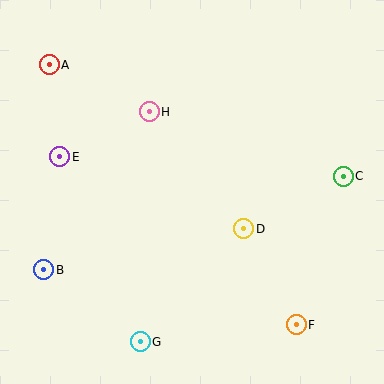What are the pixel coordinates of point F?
Point F is at (296, 325).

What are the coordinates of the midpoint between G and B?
The midpoint between G and B is at (92, 306).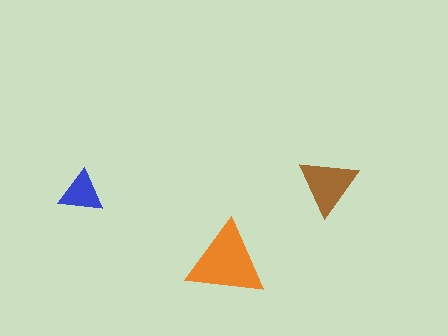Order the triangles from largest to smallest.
the orange one, the brown one, the blue one.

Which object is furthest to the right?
The brown triangle is rightmost.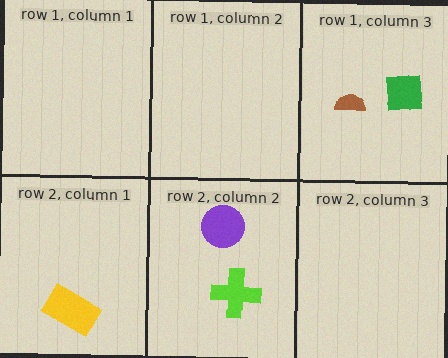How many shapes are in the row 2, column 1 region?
1.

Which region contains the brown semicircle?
The row 1, column 3 region.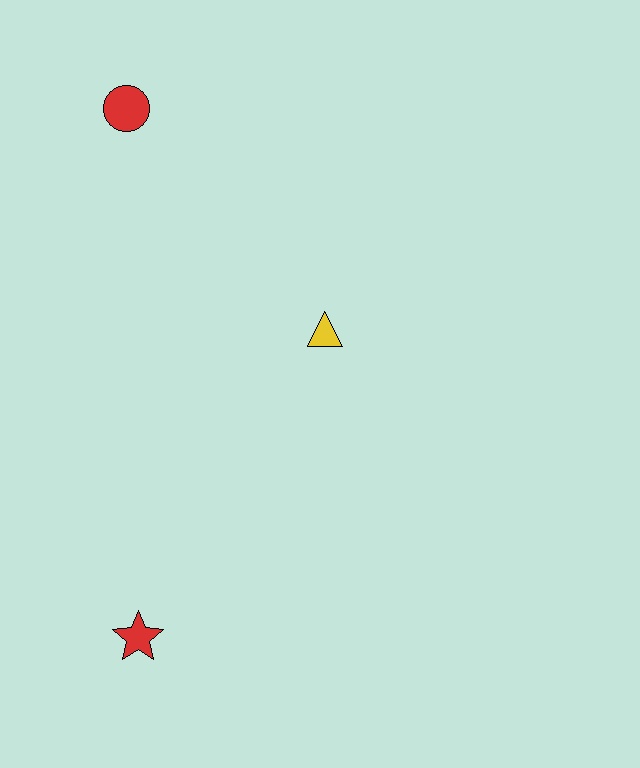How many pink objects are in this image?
There are no pink objects.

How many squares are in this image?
There are no squares.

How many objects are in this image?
There are 3 objects.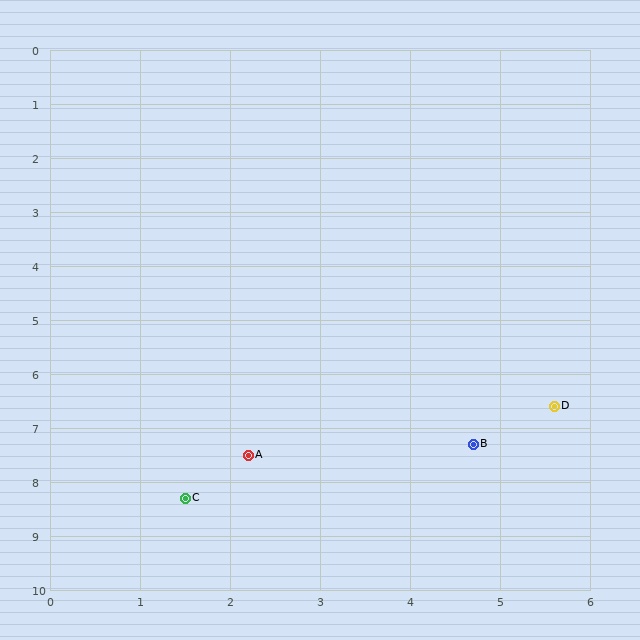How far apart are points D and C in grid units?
Points D and C are about 4.4 grid units apart.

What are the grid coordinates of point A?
Point A is at approximately (2.2, 7.5).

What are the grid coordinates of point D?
Point D is at approximately (5.6, 6.6).